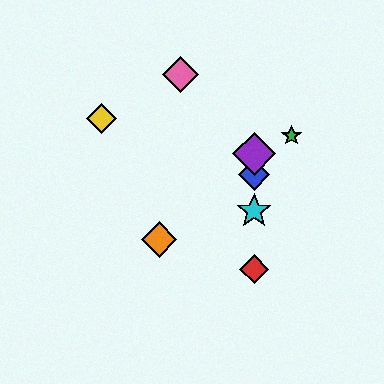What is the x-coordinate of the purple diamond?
The purple diamond is at x≈254.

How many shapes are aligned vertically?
4 shapes (the red diamond, the blue diamond, the purple diamond, the cyan star) are aligned vertically.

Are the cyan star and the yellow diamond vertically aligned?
No, the cyan star is at x≈254 and the yellow diamond is at x≈102.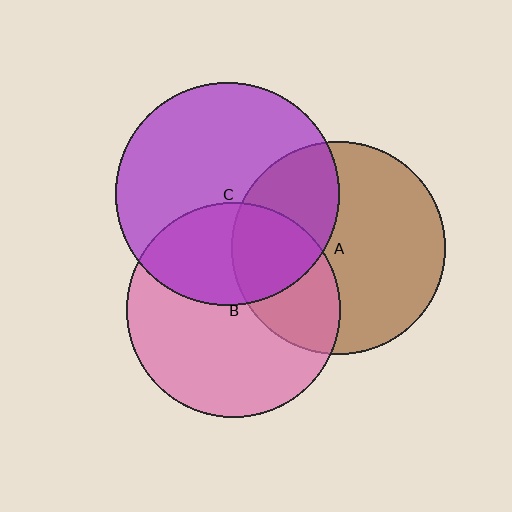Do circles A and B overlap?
Yes.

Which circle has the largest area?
Circle C (purple).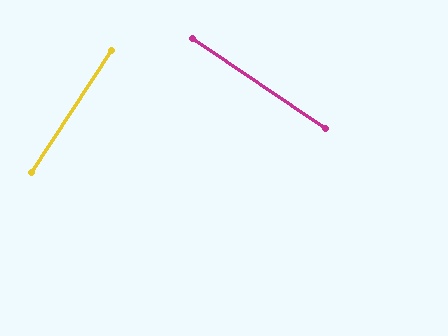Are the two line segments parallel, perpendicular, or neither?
Perpendicular — they meet at approximately 89°.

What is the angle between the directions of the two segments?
Approximately 89 degrees.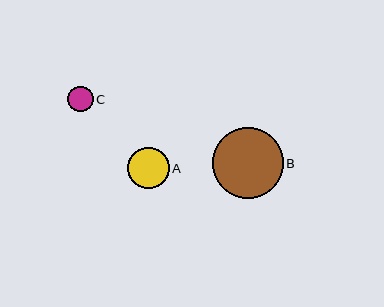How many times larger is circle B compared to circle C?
Circle B is approximately 2.8 times the size of circle C.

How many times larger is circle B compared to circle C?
Circle B is approximately 2.8 times the size of circle C.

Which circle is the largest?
Circle B is the largest with a size of approximately 71 pixels.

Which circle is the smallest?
Circle C is the smallest with a size of approximately 25 pixels.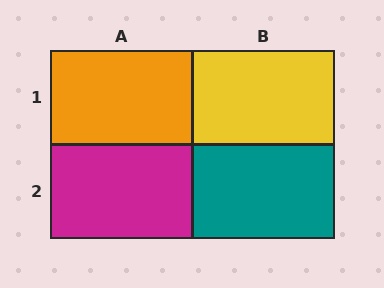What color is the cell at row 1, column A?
Orange.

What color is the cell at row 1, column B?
Yellow.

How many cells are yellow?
1 cell is yellow.